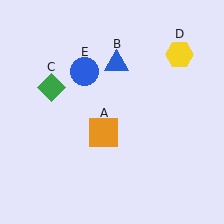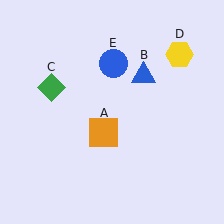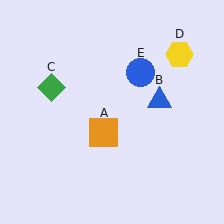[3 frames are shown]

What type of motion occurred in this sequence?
The blue triangle (object B), blue circle (object E) rotated clockwise around the center of the scene.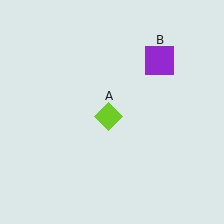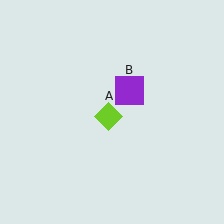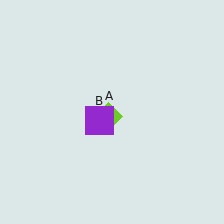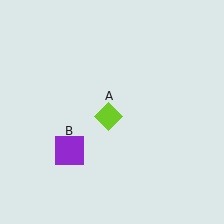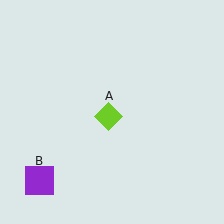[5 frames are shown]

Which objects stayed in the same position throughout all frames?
Lime diamond (object A) remained stationary.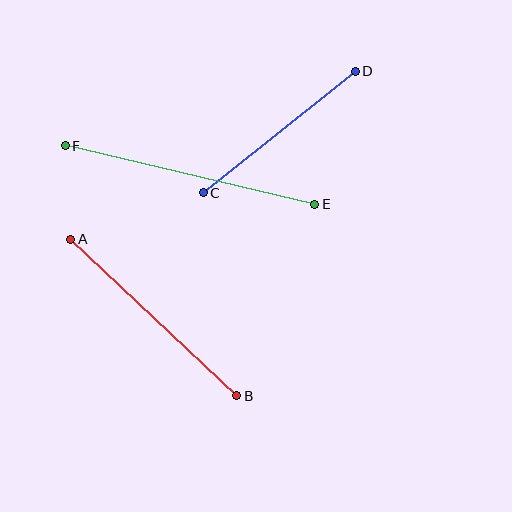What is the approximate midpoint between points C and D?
The midpoint is at approximately (279, 132) pixels.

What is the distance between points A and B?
The distance is approximately 228 pixels.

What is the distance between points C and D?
The distance is approximately 194 pixels.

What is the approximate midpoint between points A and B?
The midpoint is at approximately (154, 318) pixels.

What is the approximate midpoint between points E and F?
The midpoint is at approximately (190, 175) pixels.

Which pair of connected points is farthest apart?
Points E and F are farthest apart.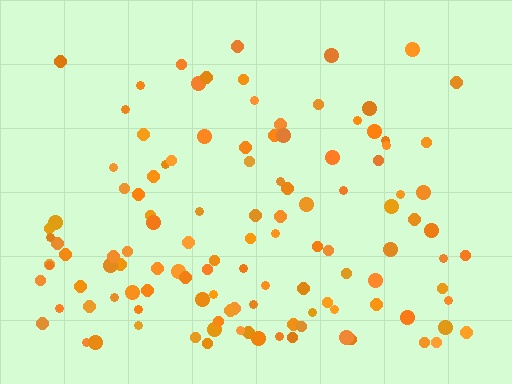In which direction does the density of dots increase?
From top to bottom, with the bottom side densest.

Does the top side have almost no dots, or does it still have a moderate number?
Still a moderate number, just noticeably fewer than the bottom.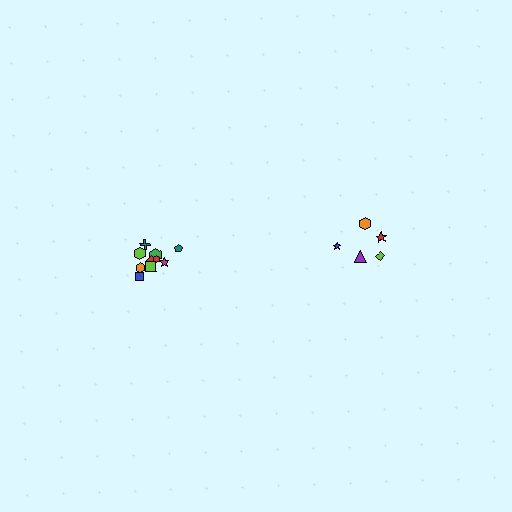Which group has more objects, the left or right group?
The left group.